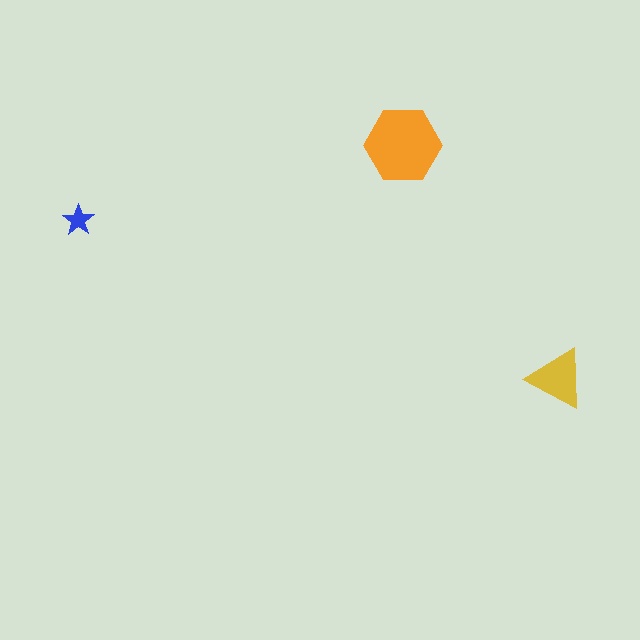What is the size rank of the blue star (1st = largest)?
3rd.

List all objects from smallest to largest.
The blue star, the yellow triangle, the orange hexagon.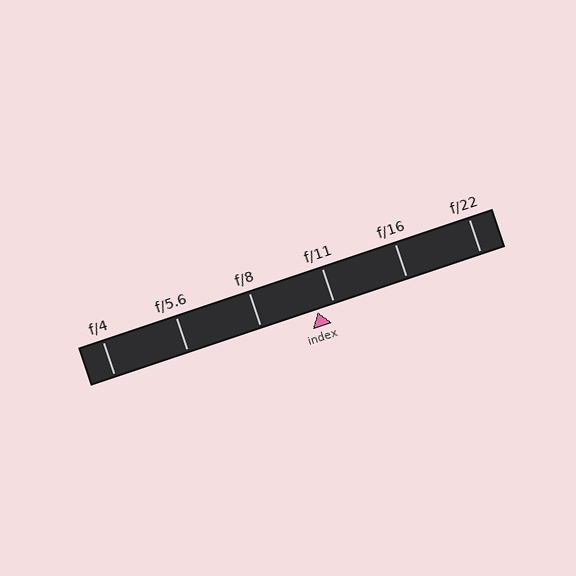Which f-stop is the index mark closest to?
The index mark is closest to f/11.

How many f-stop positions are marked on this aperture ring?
There are 6 f-stop positions marked.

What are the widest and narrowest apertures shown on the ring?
The widest aperture shown is f/4 and the narrowest is f/22.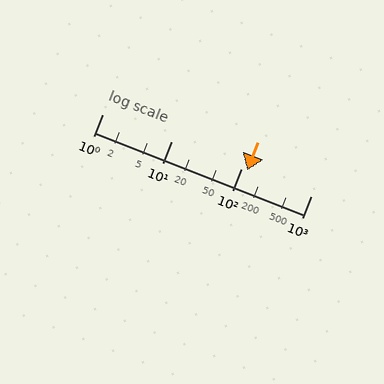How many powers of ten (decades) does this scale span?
The scale spans 3 decades, from 1 to 1000.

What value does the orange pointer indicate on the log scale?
The pointer indicates approximately 120.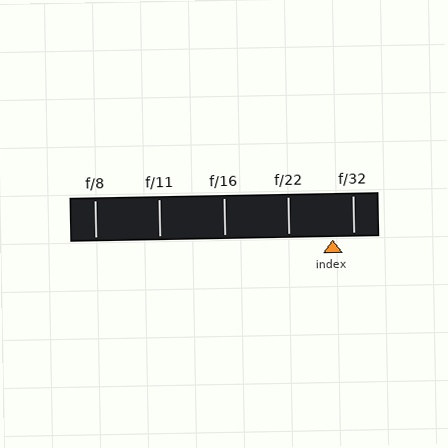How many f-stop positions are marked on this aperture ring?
There are 5 f-stop positions marked.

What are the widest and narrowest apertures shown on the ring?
The widest aperture shown is f/8 and the narrowest is f/32.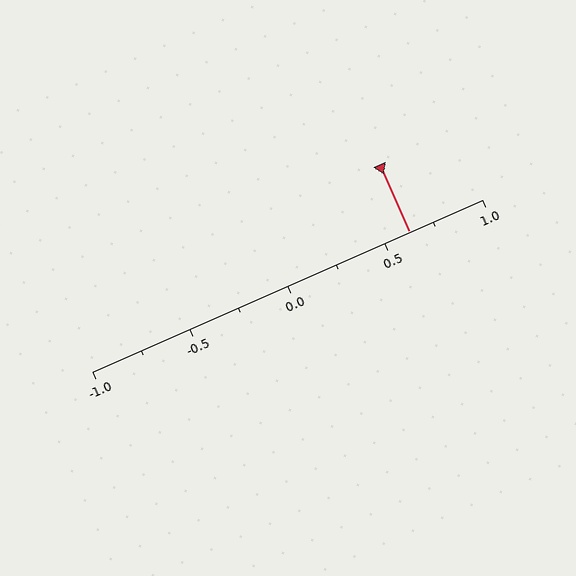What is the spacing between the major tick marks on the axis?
The major ticks are spaced 0.5 apart.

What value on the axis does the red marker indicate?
The marker indicates approximately 0.62.